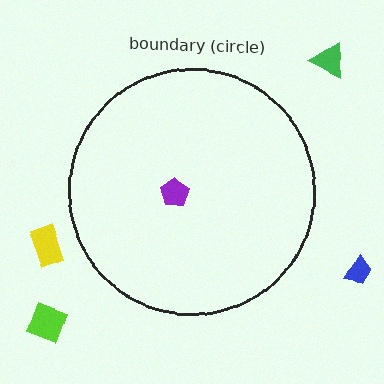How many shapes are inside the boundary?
1 inside, 4 outside.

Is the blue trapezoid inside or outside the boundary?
Outside.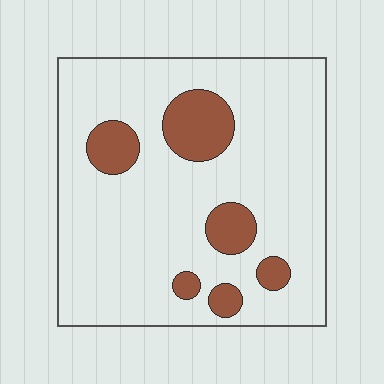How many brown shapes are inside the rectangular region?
6.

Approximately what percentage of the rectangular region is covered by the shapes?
Approximately 15%.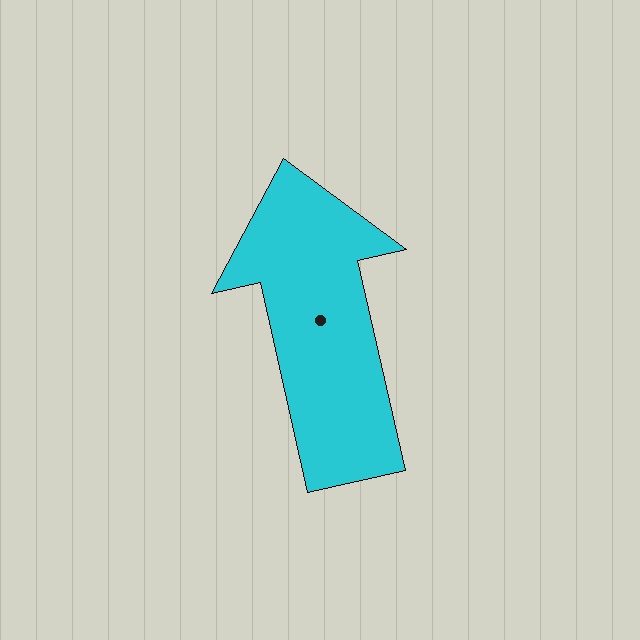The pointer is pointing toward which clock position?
Roughly 12 o'clock.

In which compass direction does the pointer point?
North.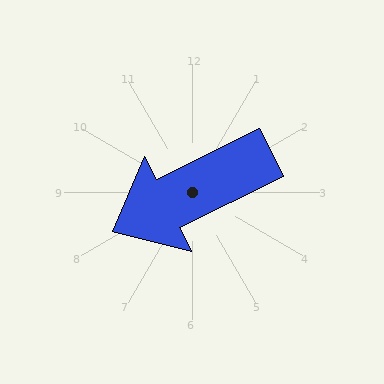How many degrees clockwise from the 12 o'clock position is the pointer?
Approximately 244 degrees.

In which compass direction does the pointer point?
Southwest.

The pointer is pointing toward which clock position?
Roughly 8 o'clock.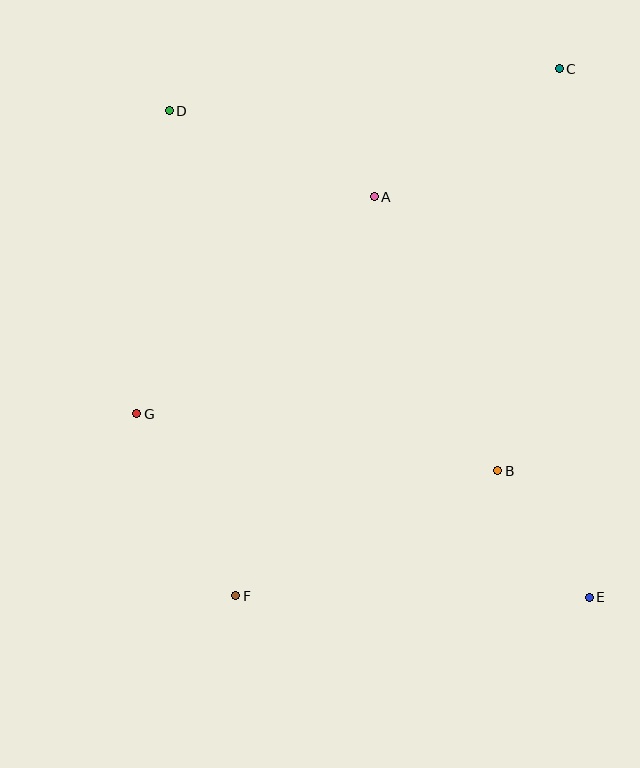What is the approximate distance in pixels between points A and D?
The distance between A and D is approximately 222 pixels.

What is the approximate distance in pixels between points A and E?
The distance between A and E is approximately 455 pixels.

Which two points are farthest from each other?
Points D and E are farthest from each other.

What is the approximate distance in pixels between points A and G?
The distance between A and G is approximately 322 pixels.